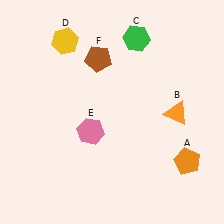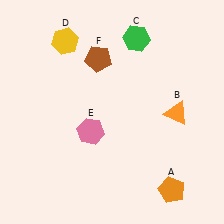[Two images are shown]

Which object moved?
The orange pentagon (A) moved down.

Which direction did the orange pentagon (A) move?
The orange pentagon (A) moved down.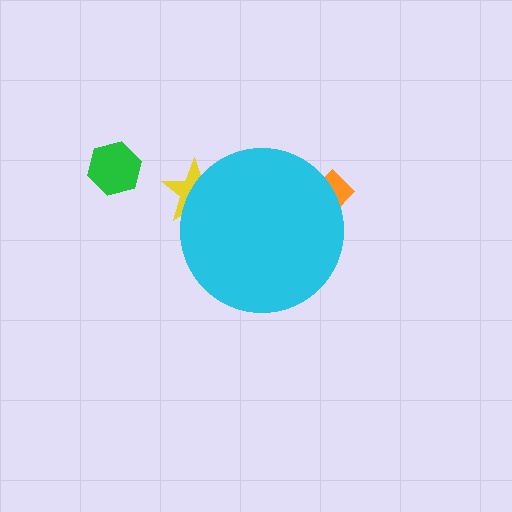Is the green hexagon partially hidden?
No, the green hexagon is fully visible.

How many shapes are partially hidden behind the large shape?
2 shapes are partially hidden.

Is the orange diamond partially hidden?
Yes, the orange diamond is partially hidden behind the cyan circle.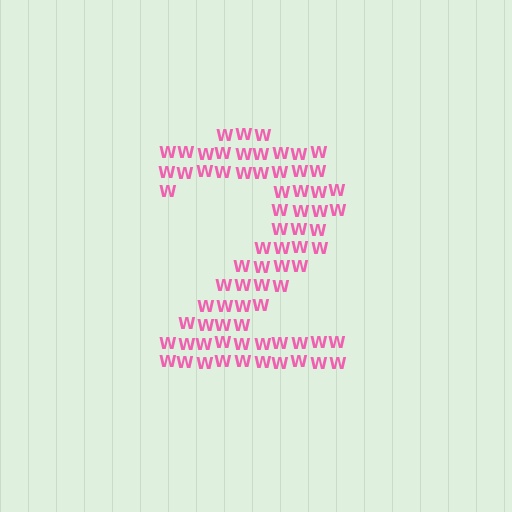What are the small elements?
The small elements are letter W's.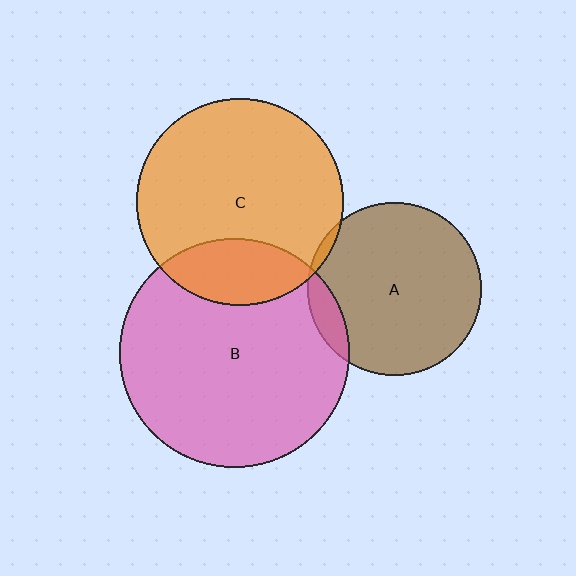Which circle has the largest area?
Circle B (pink).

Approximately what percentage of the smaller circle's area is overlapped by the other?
Approximately 10%.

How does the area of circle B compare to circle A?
Approximately 1.8 times.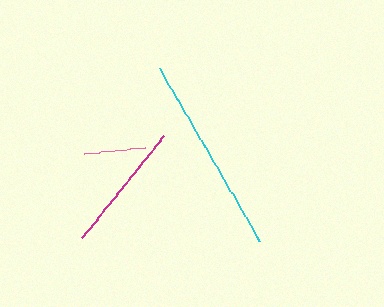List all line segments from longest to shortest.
From longest to shortest: cyan, magenta, pink.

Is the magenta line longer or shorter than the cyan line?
The cyan line is longer than the magenta line.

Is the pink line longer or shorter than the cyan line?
The cyan line is longer than the pink line.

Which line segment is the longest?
The cyan line is the longest at approximately 201 pixels.